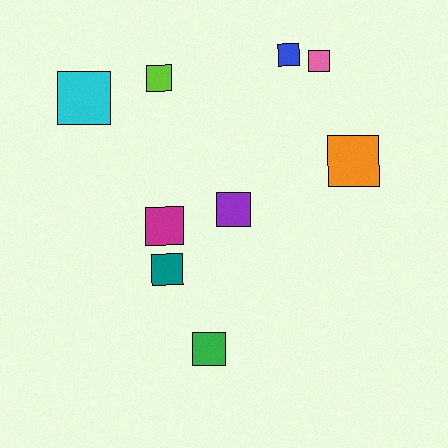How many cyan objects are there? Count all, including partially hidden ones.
There is 1 cyan object.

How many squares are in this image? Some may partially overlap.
There are 9 squares.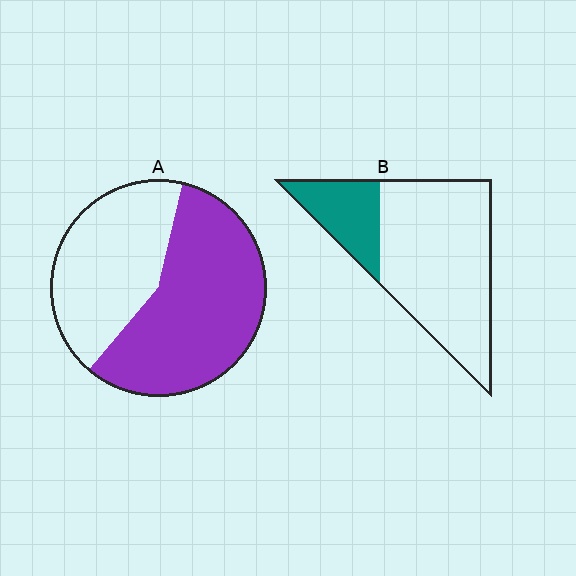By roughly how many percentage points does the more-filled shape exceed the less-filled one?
By roughly 35 percentage points (A over B).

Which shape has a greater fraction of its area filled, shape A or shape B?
Shape A.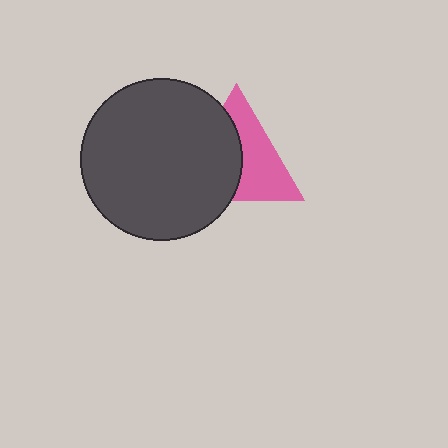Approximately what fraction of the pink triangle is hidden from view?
Roughly 50% of the pink triangle is hidden behind the dark gray circle.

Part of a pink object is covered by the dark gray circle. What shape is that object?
It is a triangle.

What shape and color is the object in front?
The object in front is a dark gray circle.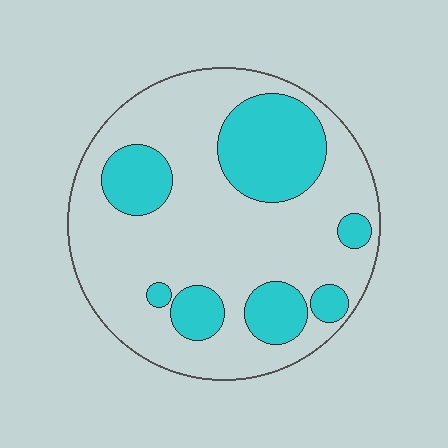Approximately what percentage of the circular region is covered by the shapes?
Approximately 30%.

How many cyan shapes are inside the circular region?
7.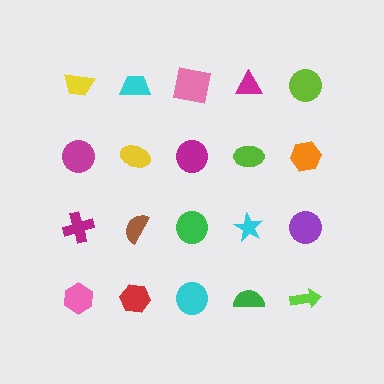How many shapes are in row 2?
5 shapes.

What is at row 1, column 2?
A cyan trapezoid.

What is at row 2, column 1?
A magenta circle.